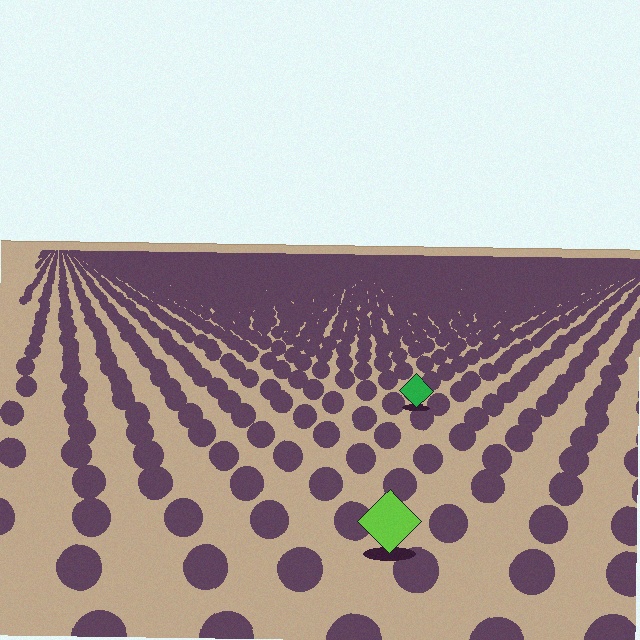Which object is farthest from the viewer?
The green diamond is farthest from the viewer. It appears smaller and the ground texture around it is denser.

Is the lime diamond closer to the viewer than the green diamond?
Yes. The lime diamond is closer — you can tell from the texture gradient: the ground texture is coarser near it.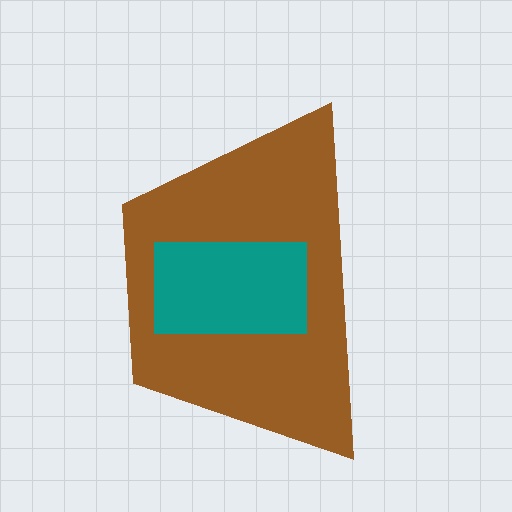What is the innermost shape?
The teal rectangle.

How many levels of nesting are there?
2.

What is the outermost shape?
The brown trapezoid.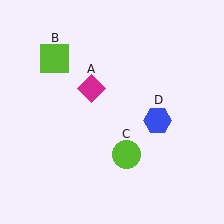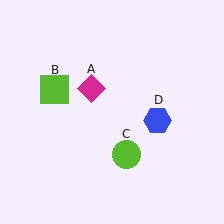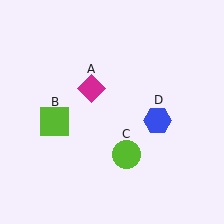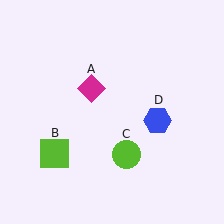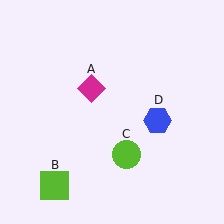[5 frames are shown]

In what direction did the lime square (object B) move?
The lime square (object B) moved down.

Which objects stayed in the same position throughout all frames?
Magenta diamond (object A) and lime circle (object C) and blue hexagon (object D) remained stationary.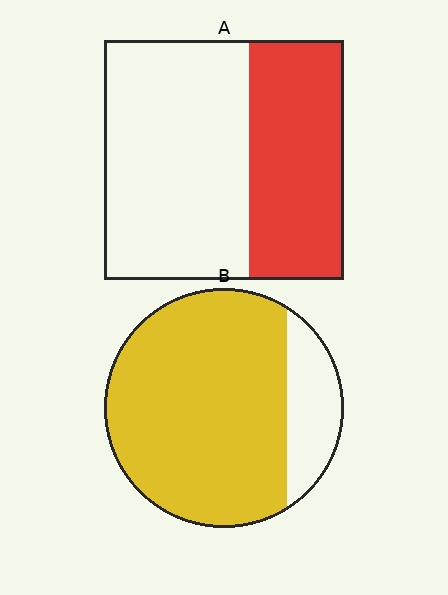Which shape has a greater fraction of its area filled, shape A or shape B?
Shape B.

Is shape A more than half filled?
No.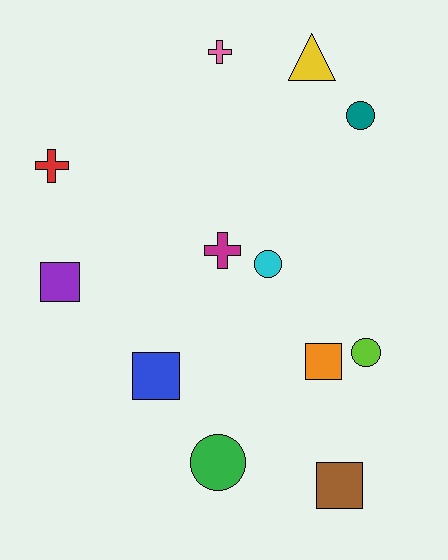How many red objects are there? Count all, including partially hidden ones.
There is 1 red object.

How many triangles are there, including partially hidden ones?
There is 1 triangle.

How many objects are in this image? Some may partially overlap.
There are 12 objects.